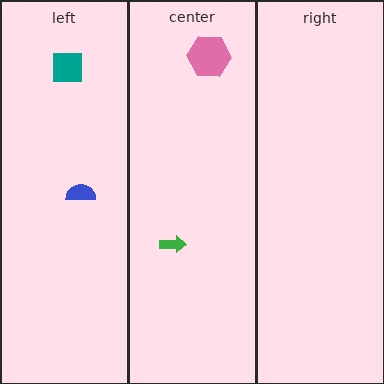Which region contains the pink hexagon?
The center region.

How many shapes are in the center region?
2.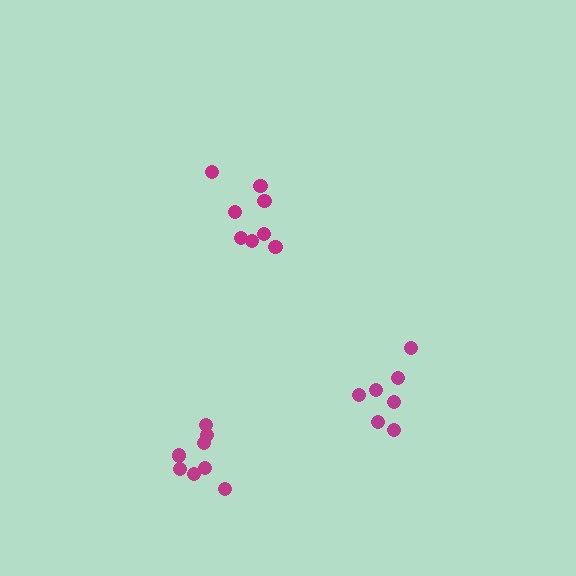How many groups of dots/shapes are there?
There are 3 groups.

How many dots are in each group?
Group 1: 8 dots, Group 2: 8 dots, Group 3: 7 dots (23 total).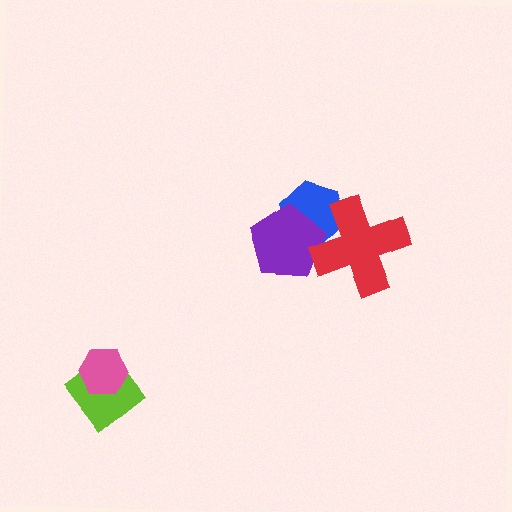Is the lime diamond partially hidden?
Yes, it is partially covered by another shape.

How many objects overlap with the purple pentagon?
2 objects overlap with the purple pentagon.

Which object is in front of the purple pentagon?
The red cross is in front of the purple pentagon.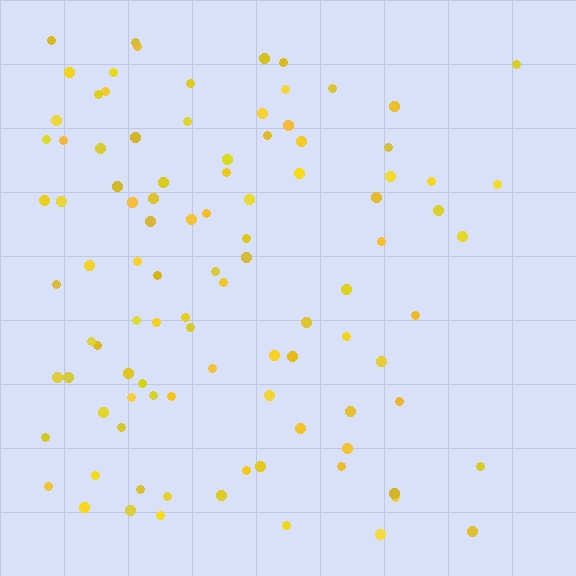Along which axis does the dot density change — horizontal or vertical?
Horizontal.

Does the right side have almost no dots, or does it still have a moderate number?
Still a moderate number, just noticeably fewer than the left.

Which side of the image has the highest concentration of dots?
The left.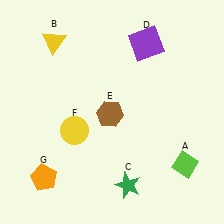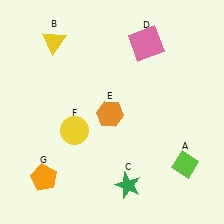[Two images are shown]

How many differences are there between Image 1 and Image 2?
There are 2 differences between the two images.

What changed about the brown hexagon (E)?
In Image 1, E is brown. In Image 2, it changed to orange.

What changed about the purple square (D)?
In Image 1, D is purple. In Image 2, it changed to pink.